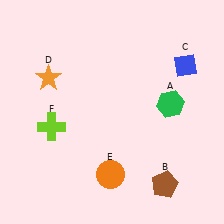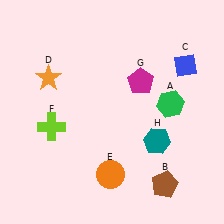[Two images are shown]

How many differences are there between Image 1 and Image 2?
There are 2 differences between the two images.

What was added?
A magenta pentagon (G), a teal hexagon (H) were added in Image 2.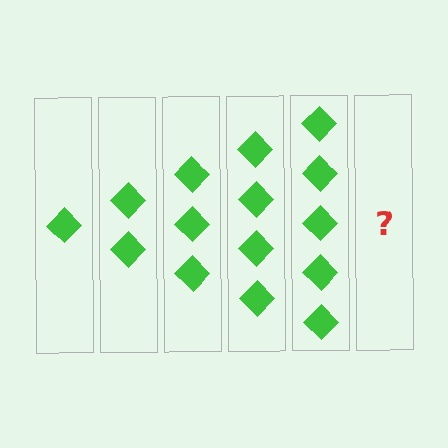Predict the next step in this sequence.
The next step is 6 diamonds.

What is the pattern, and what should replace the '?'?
The pattern is that each step adds one more diamond. The '?' should be 6 diamonds.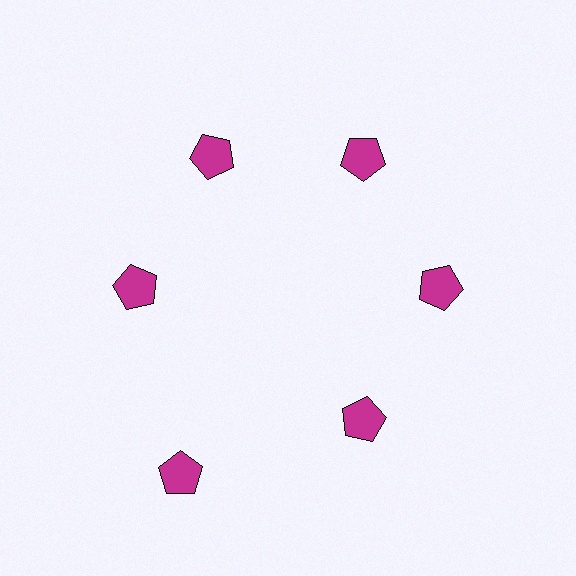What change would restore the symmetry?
The symmetry would be restored by moving it inward, back onto the ring so that all 6 pentagons sit at equal angles and equal distance from the center.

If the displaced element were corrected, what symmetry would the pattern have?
It would have 6-fold rotational symmetry — the pattern would map onto itself every 60 degrees.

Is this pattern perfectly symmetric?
No. The 6 magenta pentagons are arranged in a ring, but one element near the 7 o'clock position is pushed outward from the center, breaking the 6-fold rotational symmetry.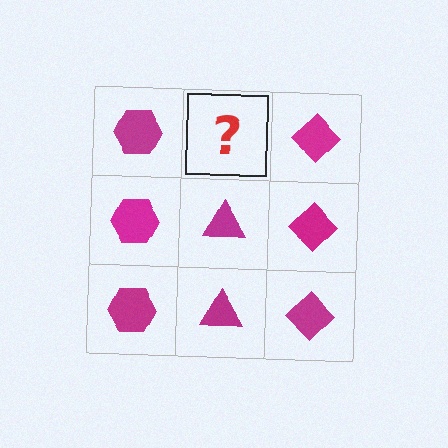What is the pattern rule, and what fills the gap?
The rule is that each column has a consistent shape. The gap should be filled with a magenta triangle.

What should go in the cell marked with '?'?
The missing cell should contain a magenta triangle.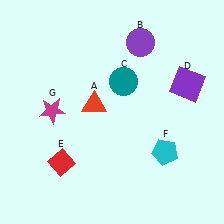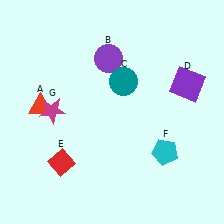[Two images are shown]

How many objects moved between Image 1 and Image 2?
2 objects moved between the two images.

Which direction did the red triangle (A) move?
The red triangle (A) moved left.